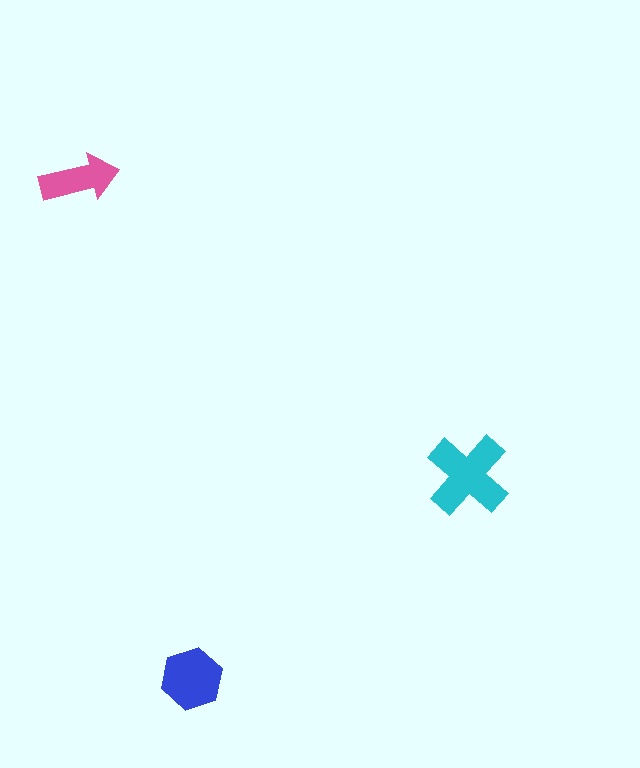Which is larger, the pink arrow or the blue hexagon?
The blue hexagon.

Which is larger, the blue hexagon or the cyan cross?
The cyan cross.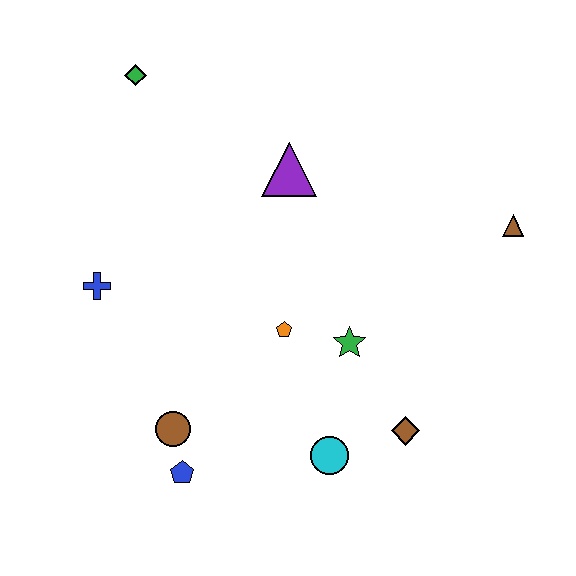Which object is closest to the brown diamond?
The cyan circle is closest to the brown diamond.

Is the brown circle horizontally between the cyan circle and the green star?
No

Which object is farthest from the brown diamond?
The green diamond is farthest from the brown diamond.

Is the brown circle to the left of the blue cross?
No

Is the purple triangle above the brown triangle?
Yes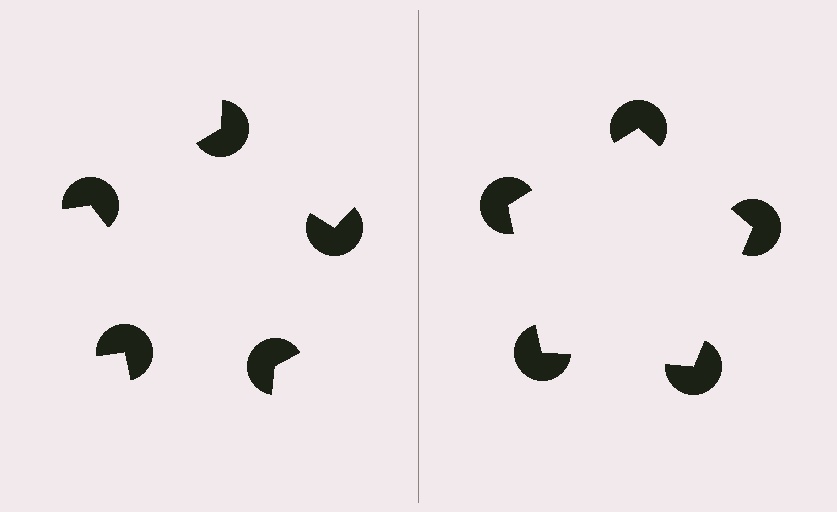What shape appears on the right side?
An illusory pentagon.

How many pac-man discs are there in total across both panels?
10 — 5 on each side.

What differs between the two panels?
The pac-man discs are positioned identically on both sides; only the wedge orientations differ. On the right they align to a pentagon; on the left they are misaligned.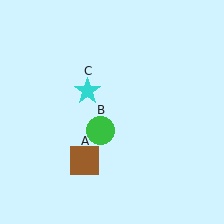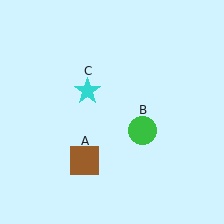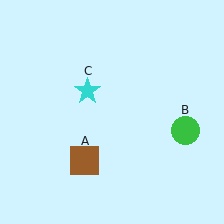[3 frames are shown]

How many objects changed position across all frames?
1 object changed position: green circle (object B).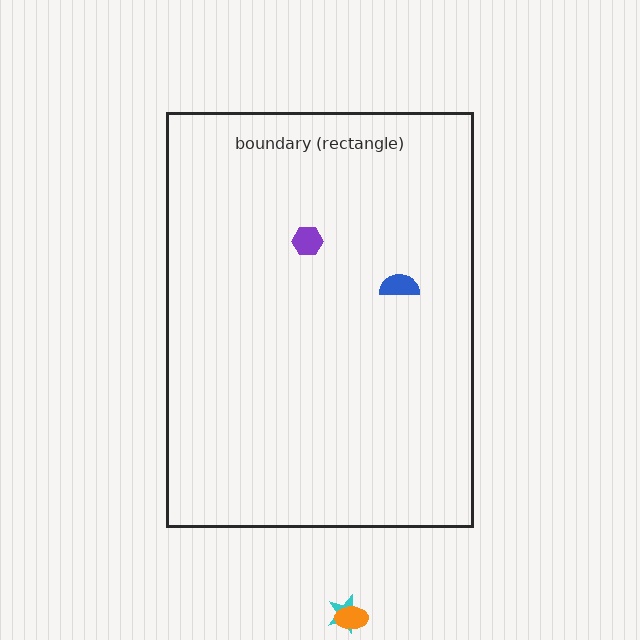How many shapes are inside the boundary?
2 inside, 2 outside.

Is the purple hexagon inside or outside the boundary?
Inside.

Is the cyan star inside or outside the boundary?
Outside.